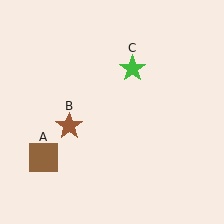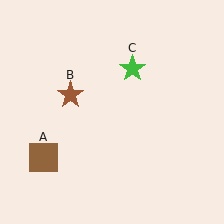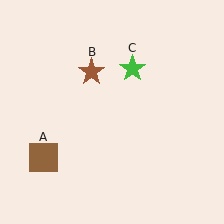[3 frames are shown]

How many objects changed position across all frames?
1 object changed position: brown star (object B).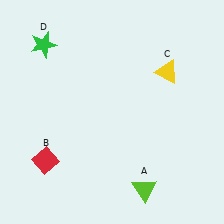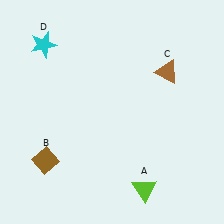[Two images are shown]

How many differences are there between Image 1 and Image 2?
There are 3 differences between the two images.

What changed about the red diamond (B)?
In Image 1, B is red. In Image 2, it changed to brown.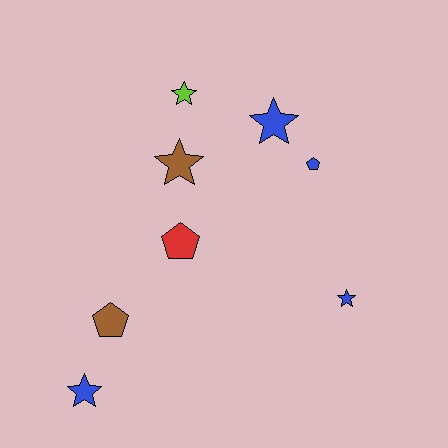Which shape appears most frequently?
Star, with 5 objects.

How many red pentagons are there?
There is 1 red pentagon.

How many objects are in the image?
There are 8 objects.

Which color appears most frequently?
Blue, with 4 objects.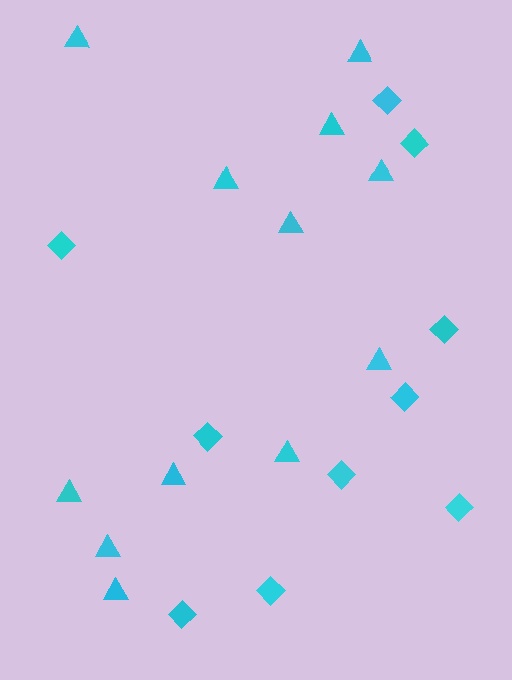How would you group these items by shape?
There are 2 groups: one group of triangles (12) and one group of diamonds (10).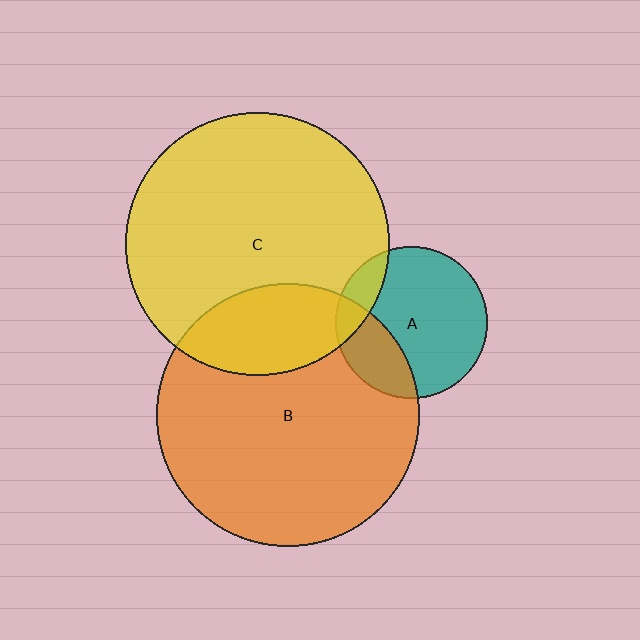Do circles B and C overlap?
Yes.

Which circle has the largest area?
Circle C (yellow).